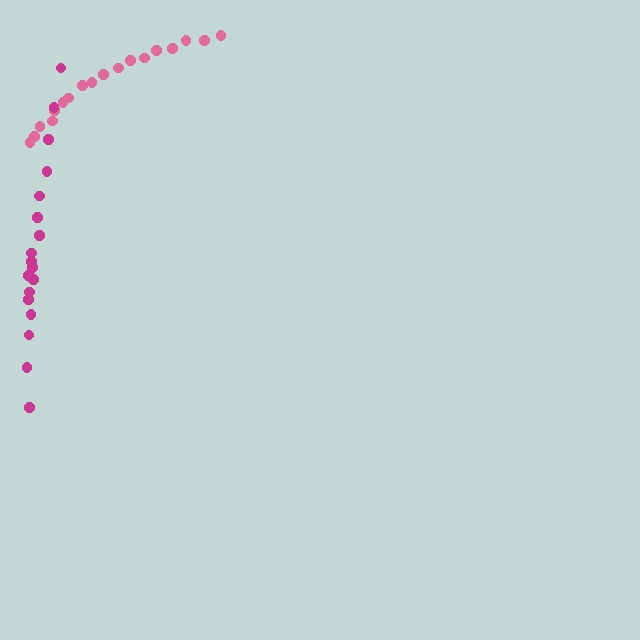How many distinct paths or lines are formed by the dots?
There are 2 distinct paths.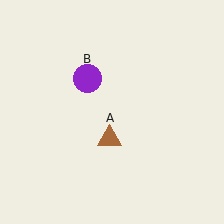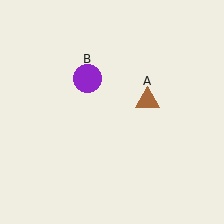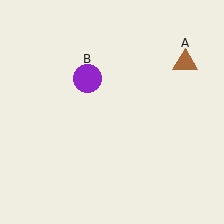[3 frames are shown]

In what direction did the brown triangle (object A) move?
The brown triangle (object A) moved up and to the right.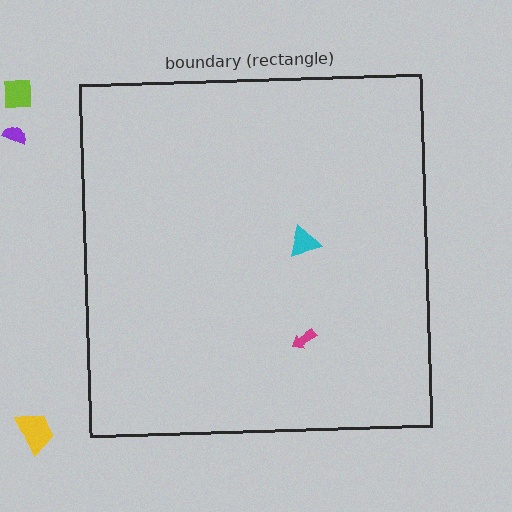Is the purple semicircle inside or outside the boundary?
Outside.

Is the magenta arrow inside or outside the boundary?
Inside.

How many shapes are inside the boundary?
2 inside, 3 outside.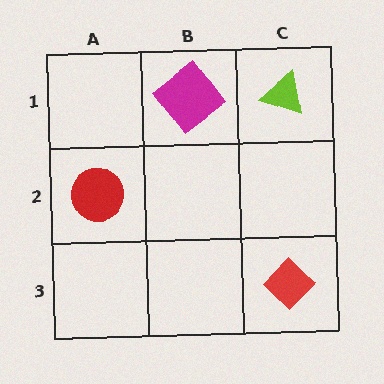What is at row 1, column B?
A magenta diamond.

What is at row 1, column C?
A lime triangle.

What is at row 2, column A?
A red circle.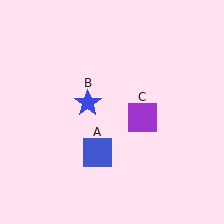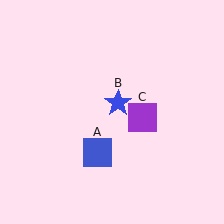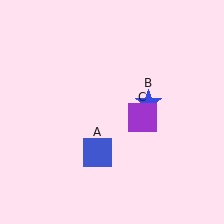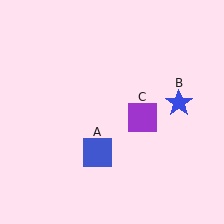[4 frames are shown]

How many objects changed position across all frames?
1 object changed position: blue star (object B).